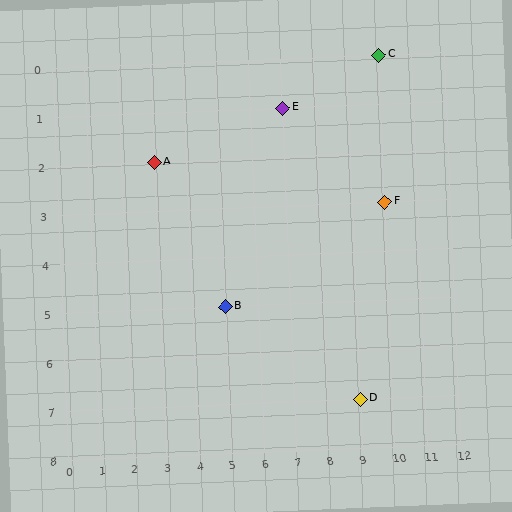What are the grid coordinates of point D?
Point D is at grid coordinates (9, 7).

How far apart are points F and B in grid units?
Points F and B are 5 columns and 2 rows apart (about 5.4 grid units diagonally).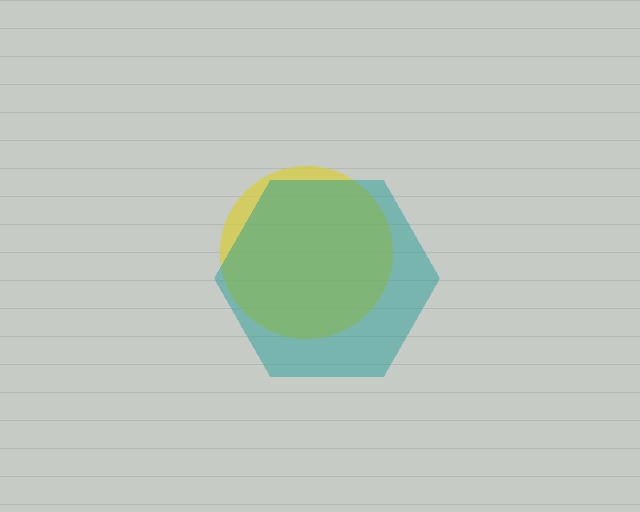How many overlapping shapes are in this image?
There are 2 overlapping shapes in the image.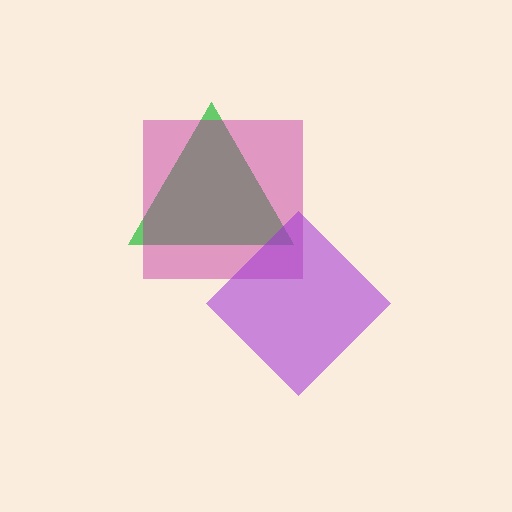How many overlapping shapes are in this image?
There are 3 overlapping shapes in the image.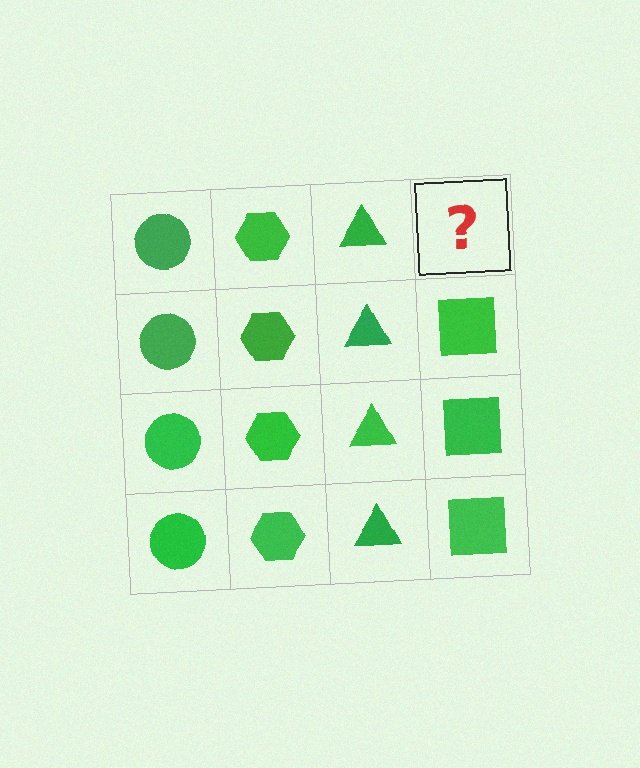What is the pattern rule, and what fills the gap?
The rule is that each column has a consistent shape. The gap should be filled with a green square.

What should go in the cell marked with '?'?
The missing cell should contain a green square.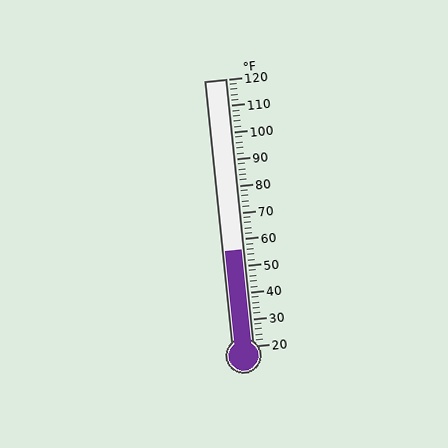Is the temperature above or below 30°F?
The temperature is above 30°F.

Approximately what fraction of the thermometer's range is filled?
The thermometer is filled to approximately 35% of its range.